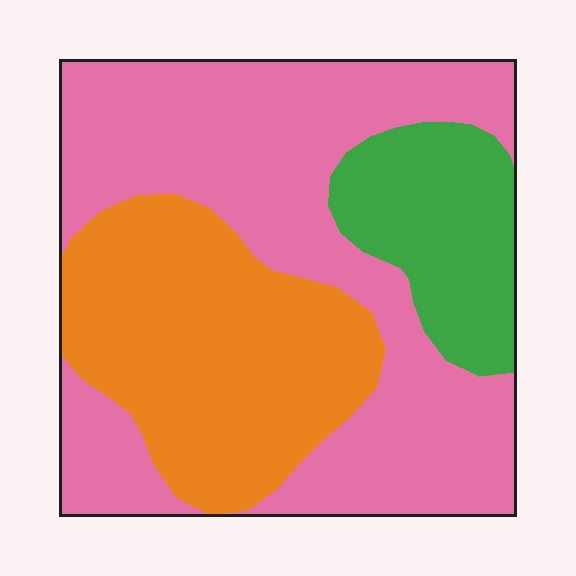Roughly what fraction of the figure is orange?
Orange covers roughly 30% of the figure.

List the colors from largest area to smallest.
From largest to smallest: pink, orange, green.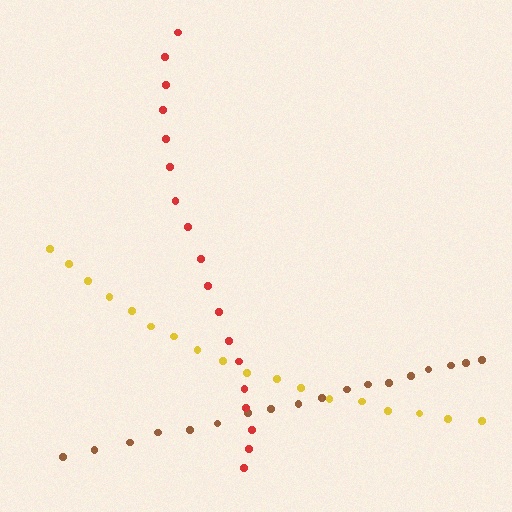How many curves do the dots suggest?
There are 3 distinct paths.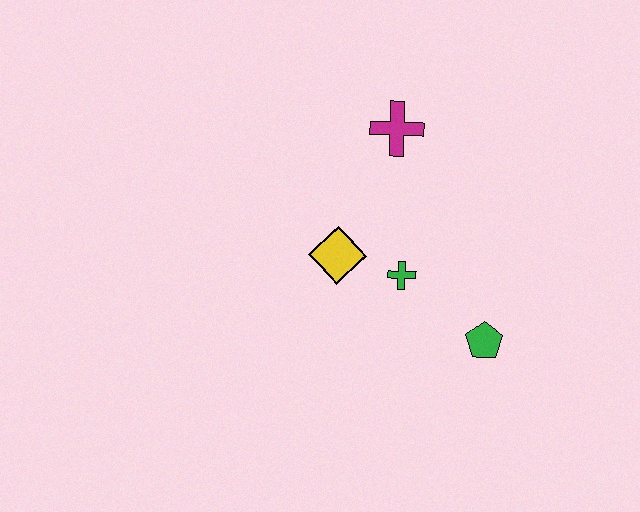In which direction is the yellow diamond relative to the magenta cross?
The yellow diamond is below the magenta cross.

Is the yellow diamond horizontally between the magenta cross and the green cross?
No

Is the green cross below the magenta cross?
Yes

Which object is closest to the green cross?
The yellow diamond is closest to the green cross.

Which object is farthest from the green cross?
The magenta cross is farthest from the green cross.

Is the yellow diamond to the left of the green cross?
Yes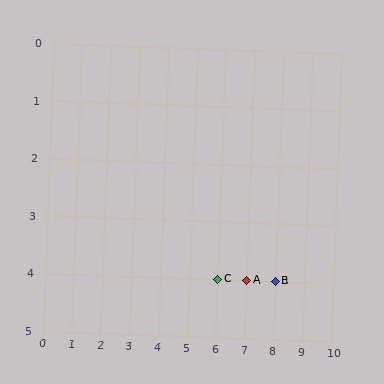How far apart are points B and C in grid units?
Points B and C are 2 columns apart.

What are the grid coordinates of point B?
Point B is at grid coordinates (8, 4).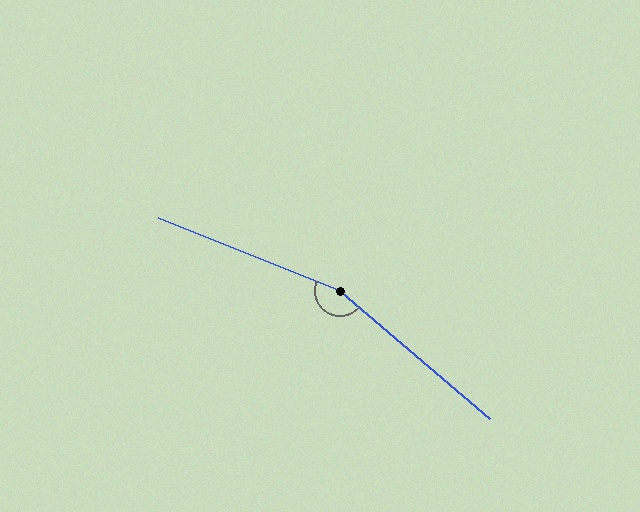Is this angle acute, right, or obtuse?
It is obtuse.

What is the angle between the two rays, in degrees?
Approximately 161 degrees.